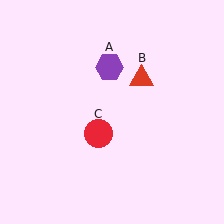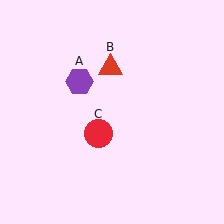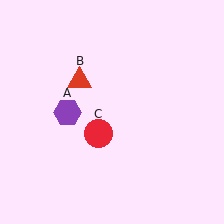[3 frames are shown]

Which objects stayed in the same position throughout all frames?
Red circle (object C) remained stationary.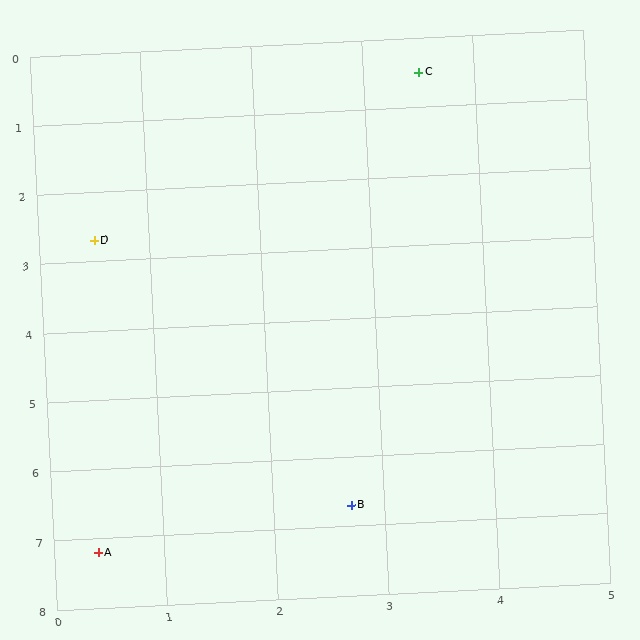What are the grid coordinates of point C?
Point C is at approximately (3.5, 0.5).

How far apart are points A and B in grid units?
Points A and B are about 2.4 grid units apart.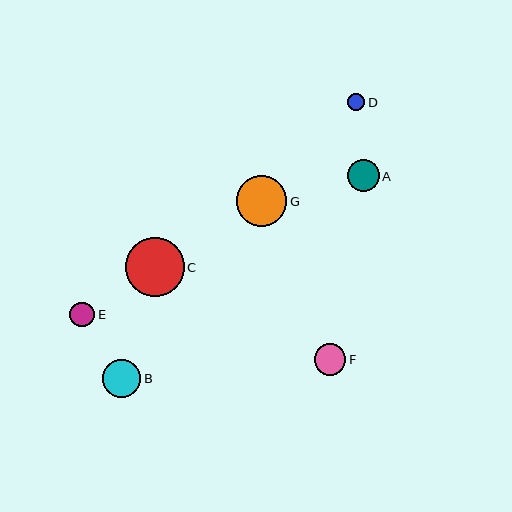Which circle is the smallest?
Circle D is the smallest with a size of approximately 18 pixels.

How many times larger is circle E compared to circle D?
Circle E is approximately 1.4 times the size of circle D.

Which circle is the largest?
Circle C is the largest with a size of approximately 59 pixels.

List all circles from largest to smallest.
From largest to smallest: C, G, B, A, F, E, D.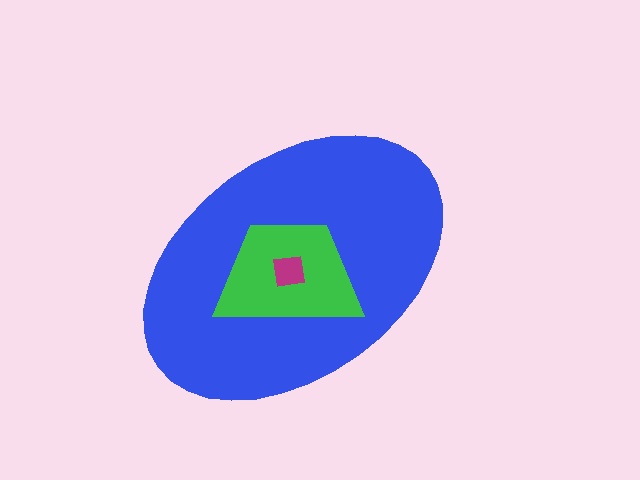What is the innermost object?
The magenta square.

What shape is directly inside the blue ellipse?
The green trapezoid.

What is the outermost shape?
The blue ellipse.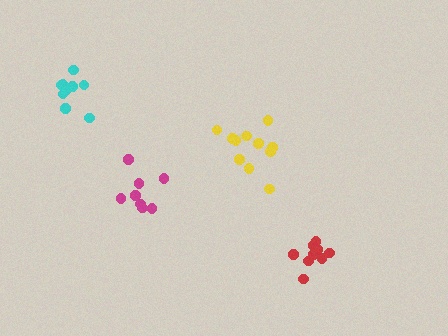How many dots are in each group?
Group 1: 9 dots, Group 2: 8 dots, Group 3: 11 dots, Group 4: 9 dots (37 total).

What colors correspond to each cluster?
The clusters are colored: cyan, magenta, yellow, red.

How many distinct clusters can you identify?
There are 4 distinct clusters.